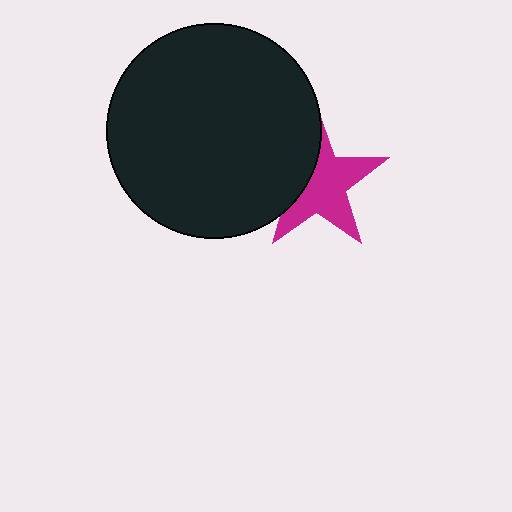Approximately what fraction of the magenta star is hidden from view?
Roughly 36% of the magenta star is hidden behind the black circle.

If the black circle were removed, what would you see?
You would see the complete magenta star.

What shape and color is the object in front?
The object in front is a black circle.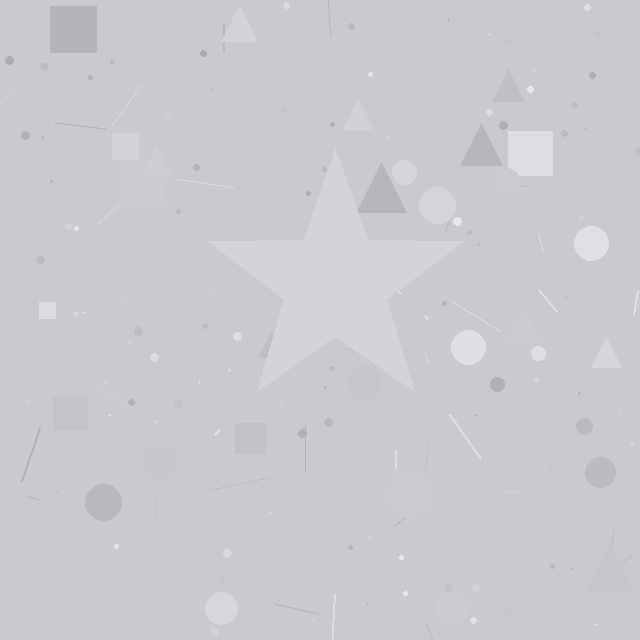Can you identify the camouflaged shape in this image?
The camouflaged shape is a star.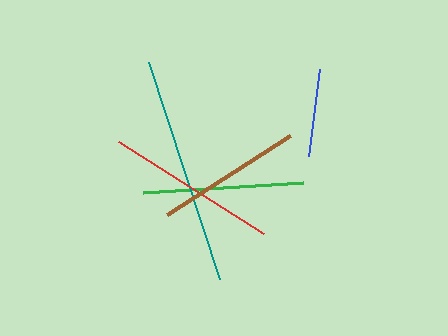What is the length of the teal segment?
The teal segment is approximately 229 pixels long.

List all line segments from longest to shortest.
From longest to shortest: teal, red, green, brown, blue.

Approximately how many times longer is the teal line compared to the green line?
The teal line is approximately 1.4 times the length of the green line.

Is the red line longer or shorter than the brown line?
The red line is longer than the brown line.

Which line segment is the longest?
The teal line is the longest at approximately 229 pixels.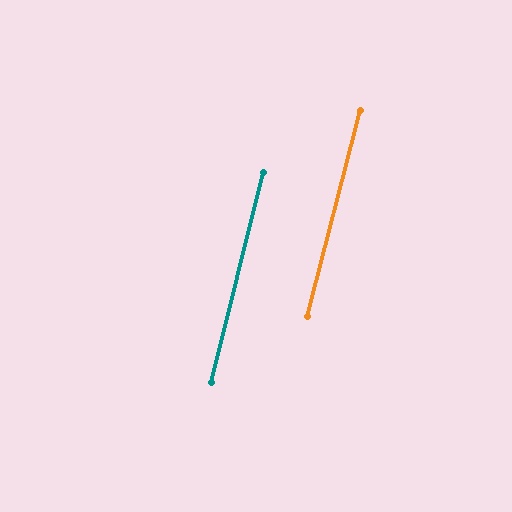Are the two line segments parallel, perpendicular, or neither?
Parallel — their directions differ by only 0.4°.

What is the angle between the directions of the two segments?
Approximately 0 degrees.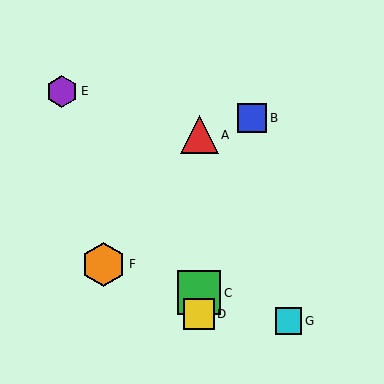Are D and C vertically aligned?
Yes, both are at x≈199.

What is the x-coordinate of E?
Object E is at x≈62.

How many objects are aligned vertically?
3 objects (A, C, D) are aligned vertically.